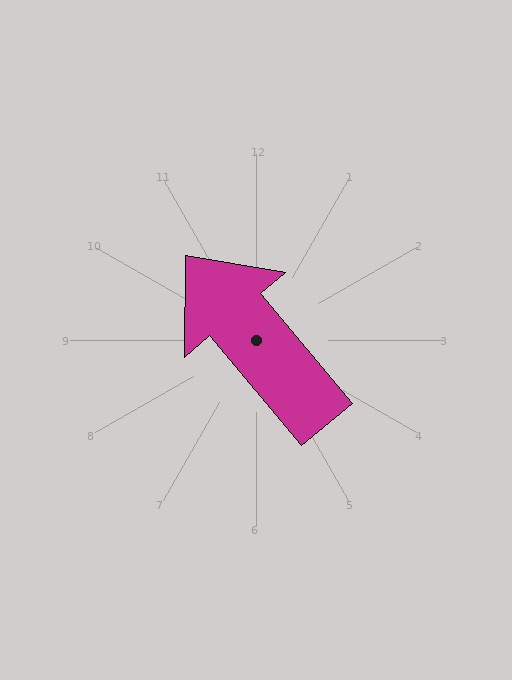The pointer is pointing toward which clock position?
Roughly 11 o'clock.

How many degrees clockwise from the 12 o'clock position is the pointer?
Approximately 320 degrees.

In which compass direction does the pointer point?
Northwest.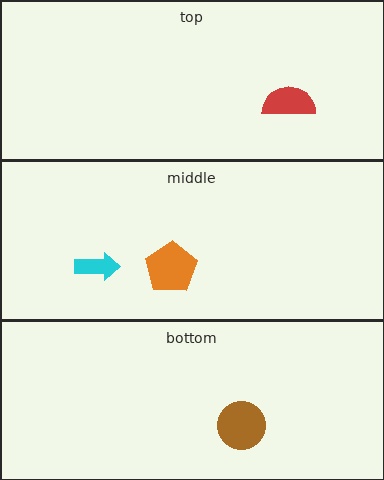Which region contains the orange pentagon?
The middle region.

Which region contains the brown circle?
The bottom region.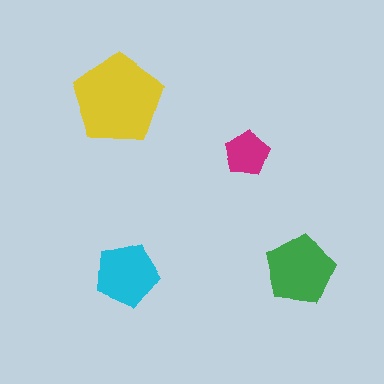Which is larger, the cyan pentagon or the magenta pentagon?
The cyan one.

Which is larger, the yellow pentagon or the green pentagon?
The yellow one.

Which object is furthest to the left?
The yellow pentagon is leftmost.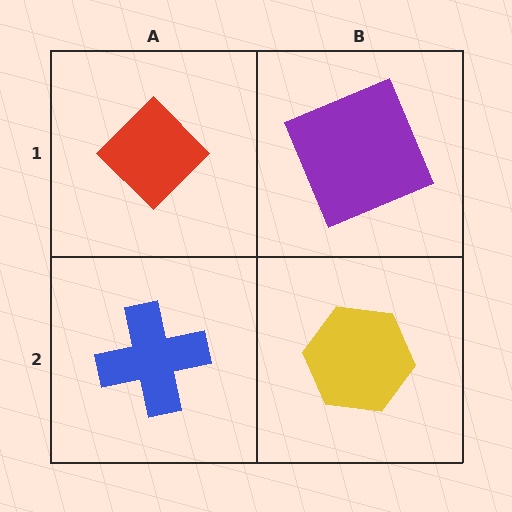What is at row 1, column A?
A red diamond.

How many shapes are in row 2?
2 shapes.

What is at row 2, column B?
A yellow hexagon.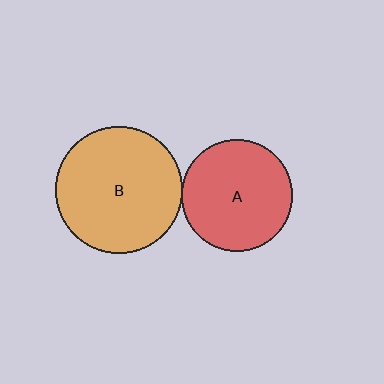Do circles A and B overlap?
Yes.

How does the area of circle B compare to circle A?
Approximately 1.3 times.